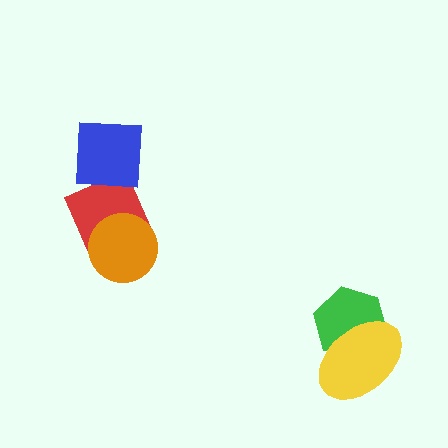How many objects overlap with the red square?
2 objects overlap with the red square.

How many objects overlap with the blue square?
1 object overlaps with the blue square.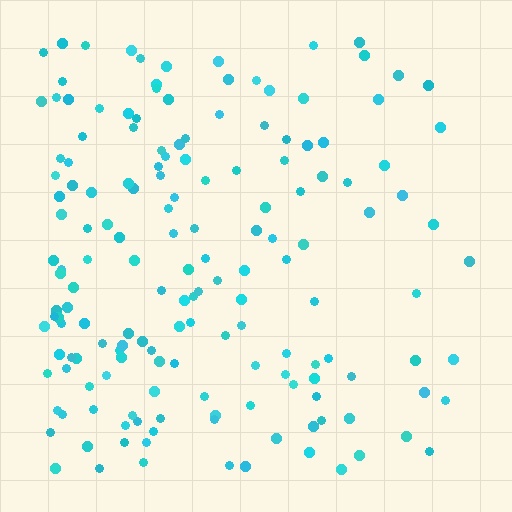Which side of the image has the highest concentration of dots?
The left.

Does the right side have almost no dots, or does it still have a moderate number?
Still a moderate number, just noticeably fewer than the left.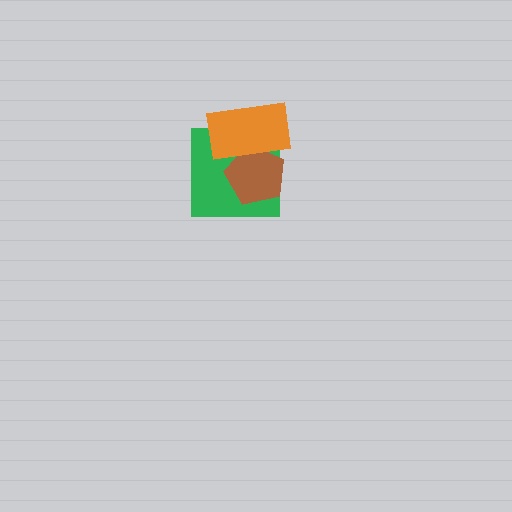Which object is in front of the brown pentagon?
The orange rectangle is in front of the brown pentagon.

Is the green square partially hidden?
Yes, it is partially covered by another shape.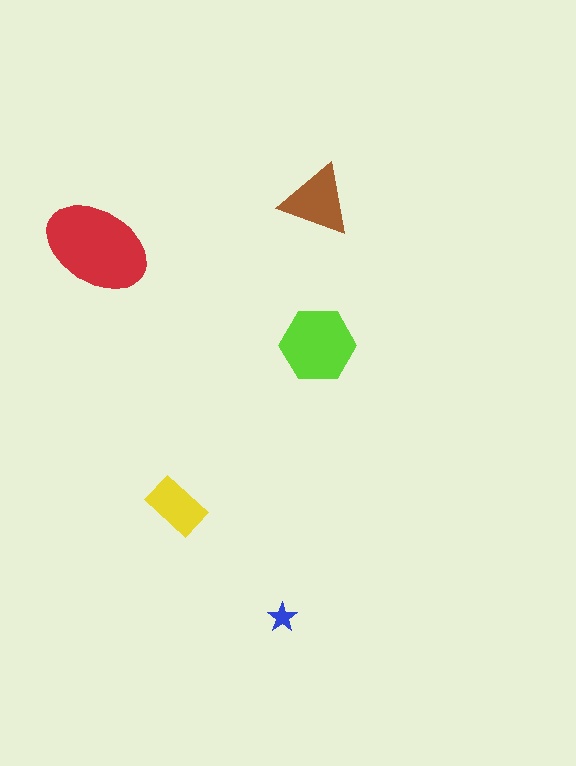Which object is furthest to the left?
The red ellipse is leftmost.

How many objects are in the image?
There are 5 objects in the image.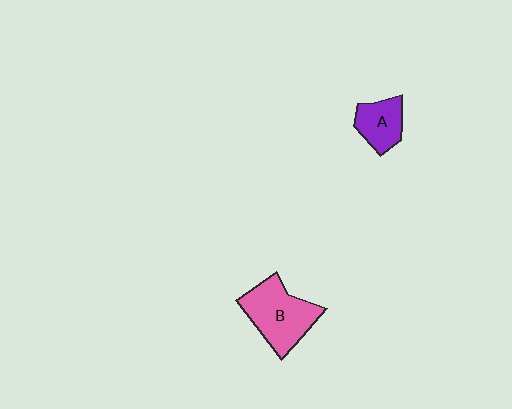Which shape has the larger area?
Shape B (pink).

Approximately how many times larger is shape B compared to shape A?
Approximately 1.8 times.